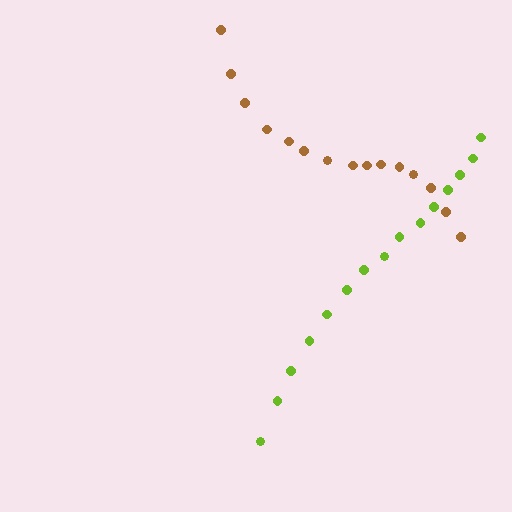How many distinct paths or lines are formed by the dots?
There are 2 distinct paths.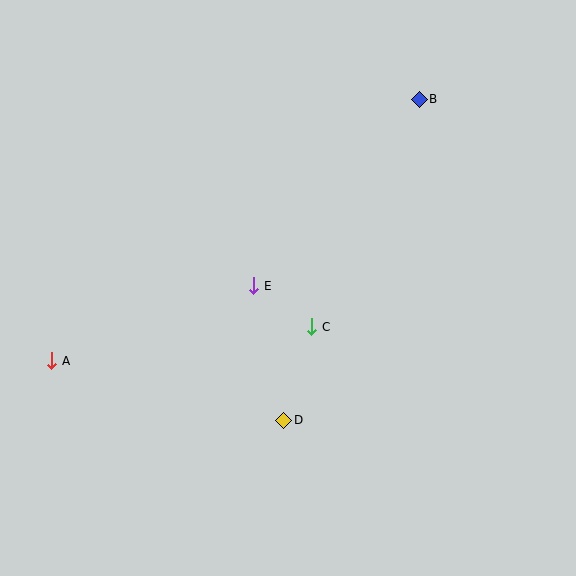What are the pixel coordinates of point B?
Point B is at (419, 99).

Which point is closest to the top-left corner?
Point A is closest to the top-left corner.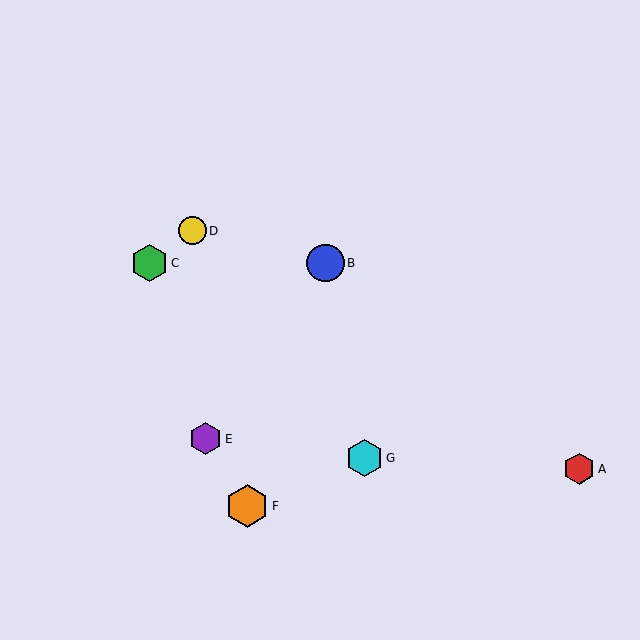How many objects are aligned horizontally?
2 objects (B, C) are aligned horizontally.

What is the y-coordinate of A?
Object A is at y≈469.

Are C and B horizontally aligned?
Yes, both are at y≈263.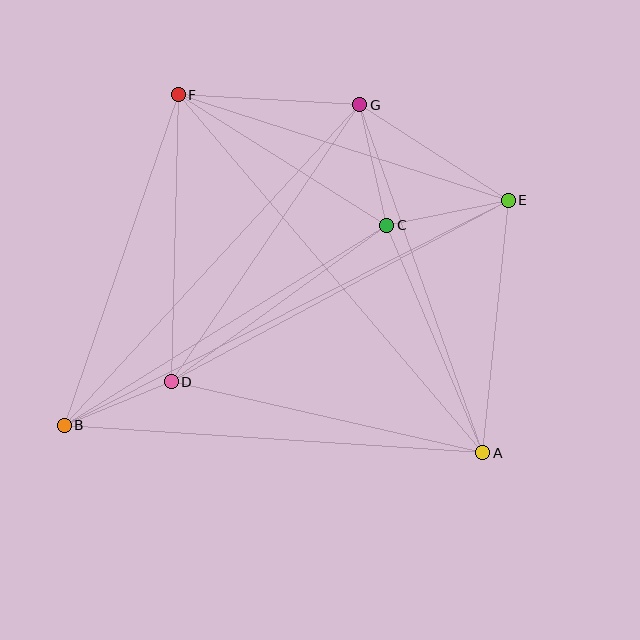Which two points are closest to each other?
Points B and D are closest to each other.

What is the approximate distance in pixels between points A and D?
The distance between A and D is approximately 320 pixels.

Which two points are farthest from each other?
Points B and E are farthest from each other.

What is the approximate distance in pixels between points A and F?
The distance between A and F is approximately 470 pixels.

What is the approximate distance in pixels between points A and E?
The distance between A and E is approximately 254 pixels.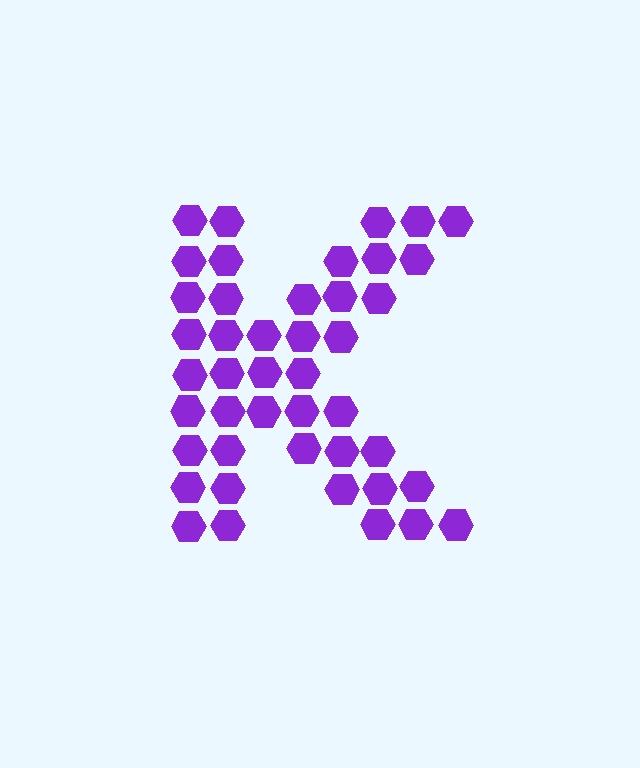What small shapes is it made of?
It is made of small hexagons.